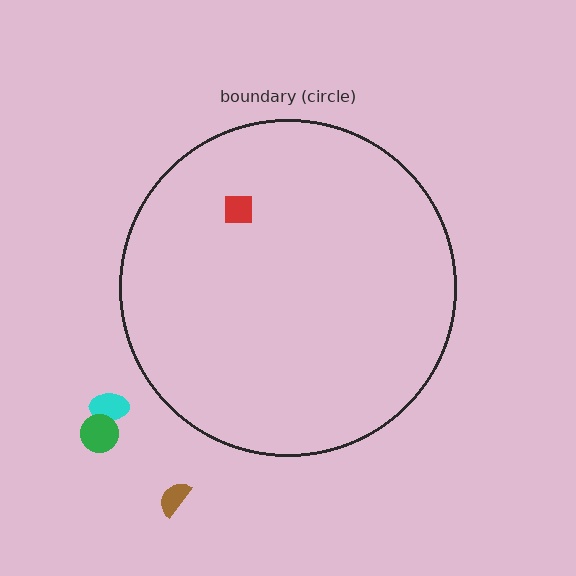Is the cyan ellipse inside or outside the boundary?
Outside.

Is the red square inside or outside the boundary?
Inside.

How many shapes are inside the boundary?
1 inside, 3 outside.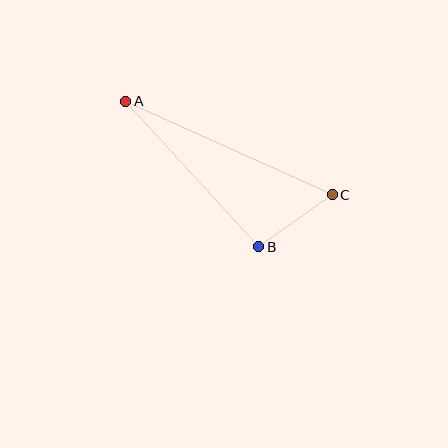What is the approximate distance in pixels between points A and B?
The distance between A and B is approximately 197 pixels.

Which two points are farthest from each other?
Points A and C are farthest from each other.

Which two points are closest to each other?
Points B and C are closest to each other.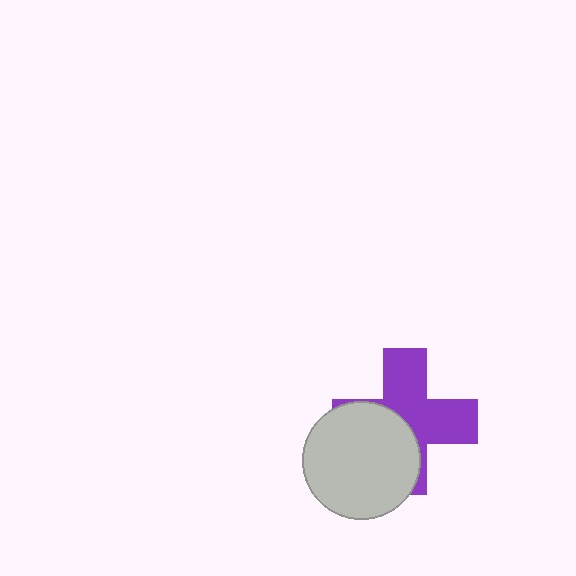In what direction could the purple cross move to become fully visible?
The purple cross could move toward the upper-right. That would shift it out from behind the light gray circle entirely.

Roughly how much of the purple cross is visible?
About half of it is visible (roughly 57%).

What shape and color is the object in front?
The object in front is a light gray circle.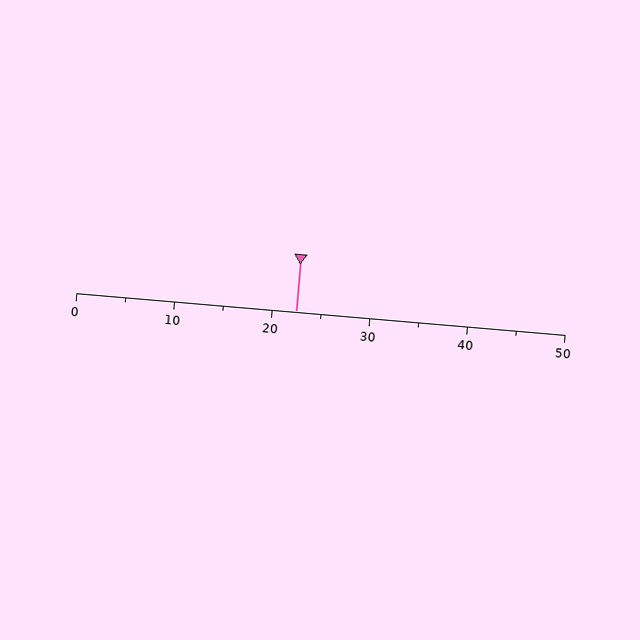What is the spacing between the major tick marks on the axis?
The major ticks are spaced 10 apart.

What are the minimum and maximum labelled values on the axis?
The axis runs from 0 to 50.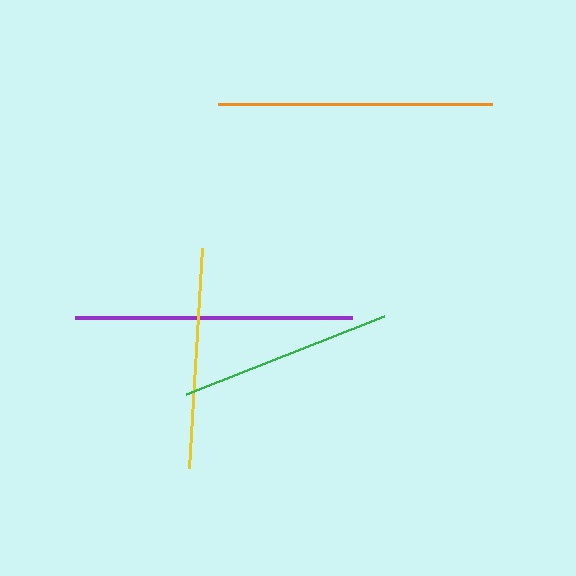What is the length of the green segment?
The green segment is approximately 213 pixels long.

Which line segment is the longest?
The purple line is the longest at approximately 278 pixels.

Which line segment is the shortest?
The green line is the shortest at approximately 213 pixels.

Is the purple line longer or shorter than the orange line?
The purple line is longer than the orange line.